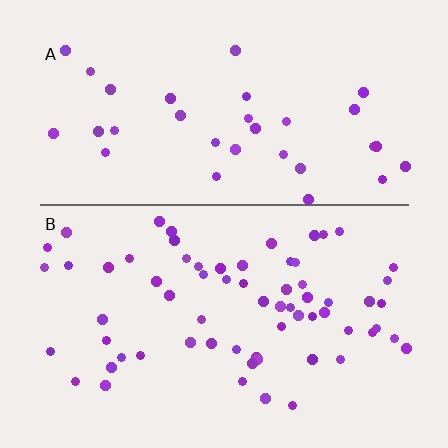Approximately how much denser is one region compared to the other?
Approximately 2.0× — region B over region A.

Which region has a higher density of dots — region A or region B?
B (the bottom).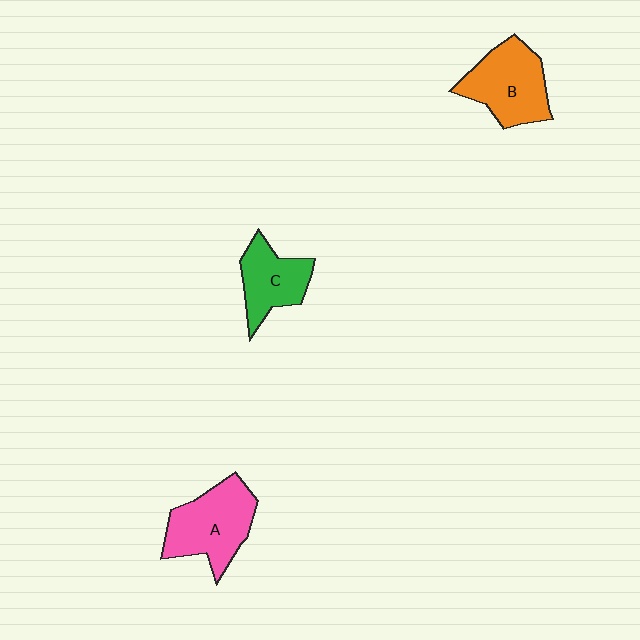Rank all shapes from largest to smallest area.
From largest to smallest: A (pink), B (orange), C (green).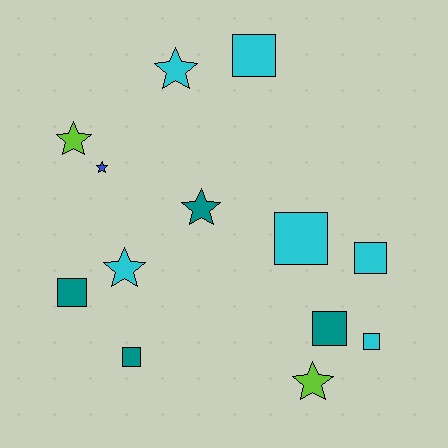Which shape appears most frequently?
Square, with 7 objects.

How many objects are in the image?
There are 13 objects.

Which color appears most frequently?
Cyan, with 6 objects.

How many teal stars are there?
There is 1 teal star.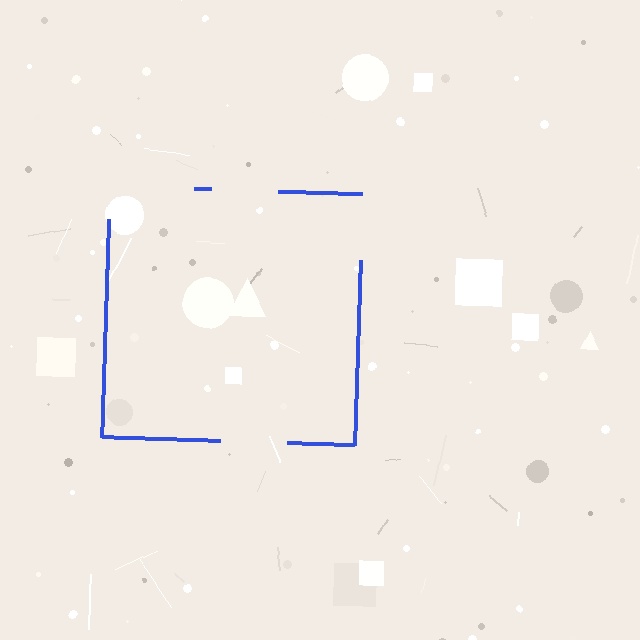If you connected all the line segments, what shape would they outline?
They would outline a square.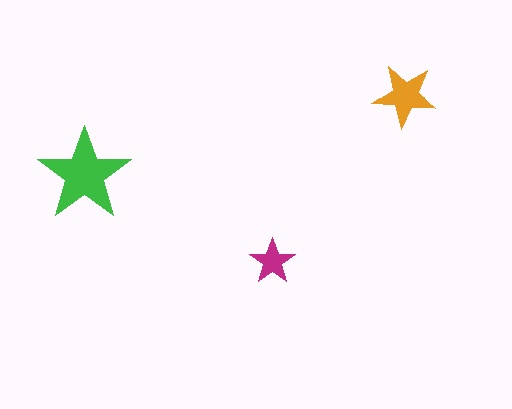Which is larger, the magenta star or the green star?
The green one.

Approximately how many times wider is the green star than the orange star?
About 1.5 times wider.